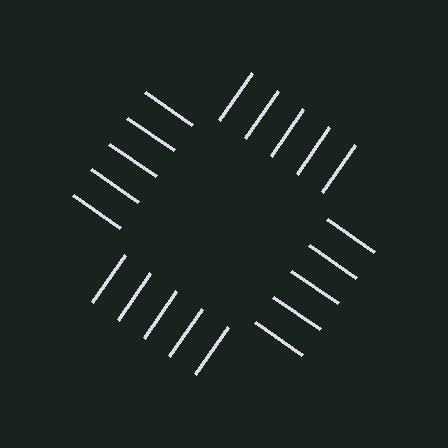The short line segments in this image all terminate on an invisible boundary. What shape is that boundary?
An illusory square — the line segments terminate on its edges but no continuous stroke is drawn.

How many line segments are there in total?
20 — 5 along each of the 4 edges.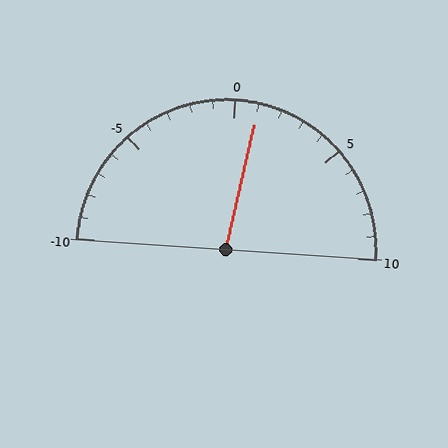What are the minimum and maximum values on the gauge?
The gauge ranges from -10 to 10.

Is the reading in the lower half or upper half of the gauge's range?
The reading is in the upper half of the range (-10 to 10).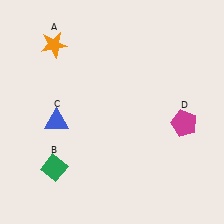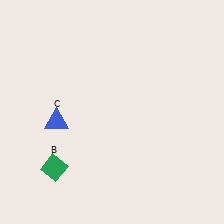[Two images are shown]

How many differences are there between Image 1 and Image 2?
There are 2 differences between the two images.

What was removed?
The orange star (A), the magenta pentagon (D) were removed in Image 2.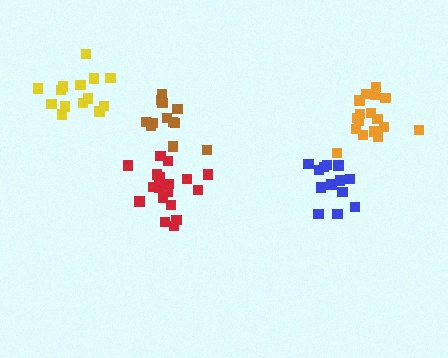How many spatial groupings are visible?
There are 5 spatial groupings.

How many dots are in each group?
Group 1: 14 dots, Group 2: 15 dots, Group 3: 17 dots, Group 4: 18 dots, Group 5: 12 dots (76 total).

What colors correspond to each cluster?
The clusters are colored: blue, yellow, orange, red, brown.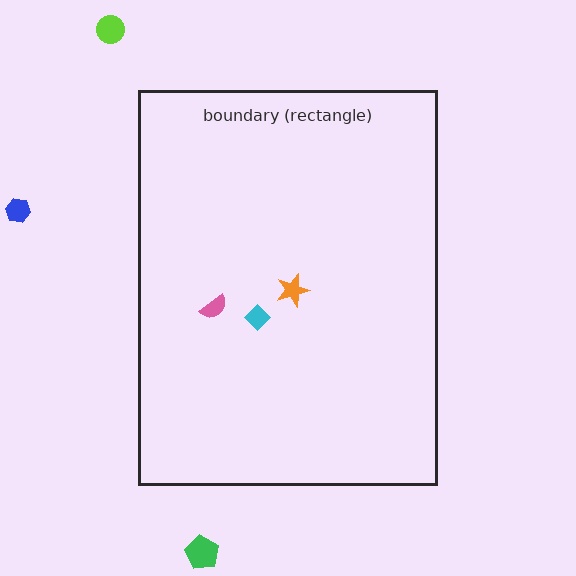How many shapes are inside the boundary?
3 inside, 3 outside.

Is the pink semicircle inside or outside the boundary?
Inside.